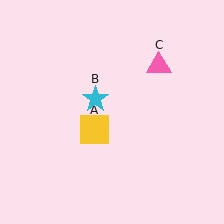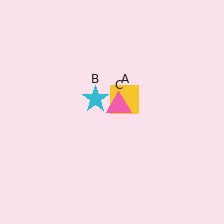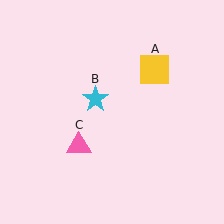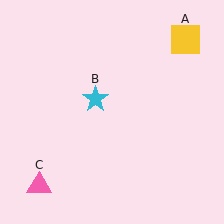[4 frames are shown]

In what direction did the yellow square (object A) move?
The yellow square (object A) moved up and to the right.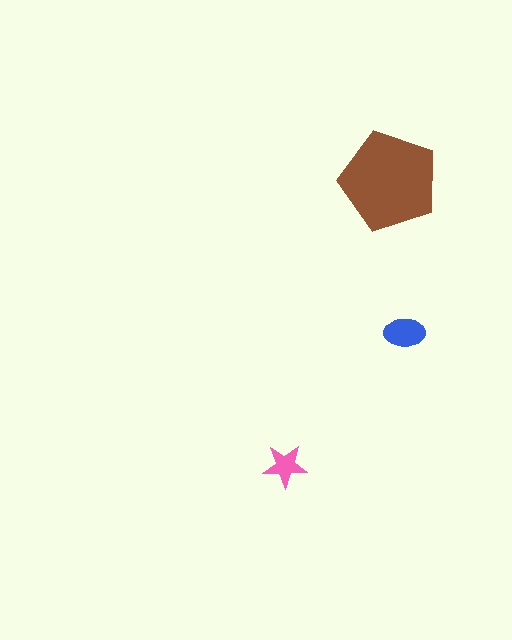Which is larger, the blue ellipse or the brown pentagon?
The brown pentagon.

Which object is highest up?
The brown pentagon is topmost.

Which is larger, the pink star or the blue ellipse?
The blue ellipse.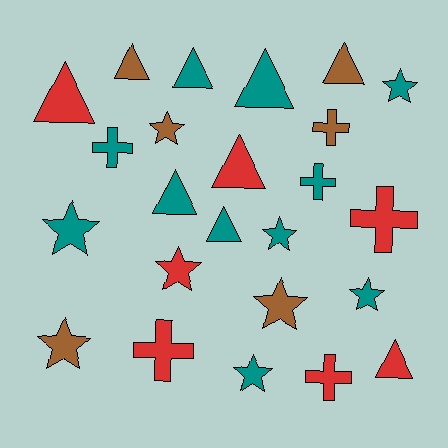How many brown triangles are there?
There are 2 brown triangles.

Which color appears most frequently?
Teal, with 11 objects.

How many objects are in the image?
There are 24 objects.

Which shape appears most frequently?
Star, with 9 objects.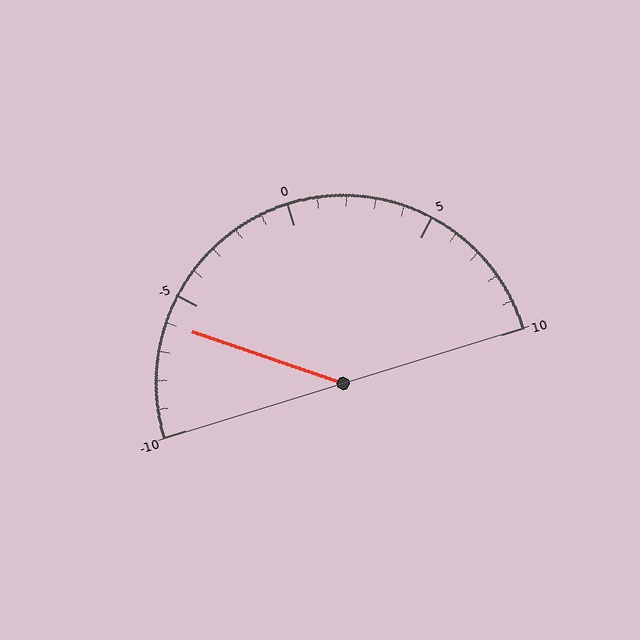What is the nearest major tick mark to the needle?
The nearest major tick mark is -5.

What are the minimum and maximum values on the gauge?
The gauge ranges from -10 to 10.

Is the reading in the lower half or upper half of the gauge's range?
The reading is in the lower half of the range (-10 to 10).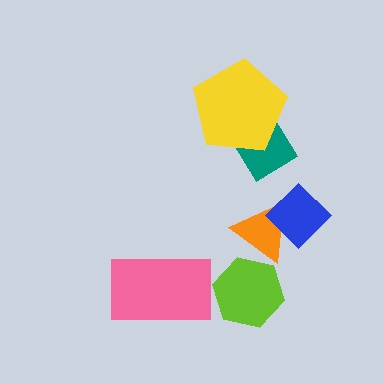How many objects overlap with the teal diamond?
1 object overlaps with the teal diamond.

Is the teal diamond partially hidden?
Yes, it is partially covered by another shape.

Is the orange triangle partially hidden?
Yes, it is partially covered by another shape.